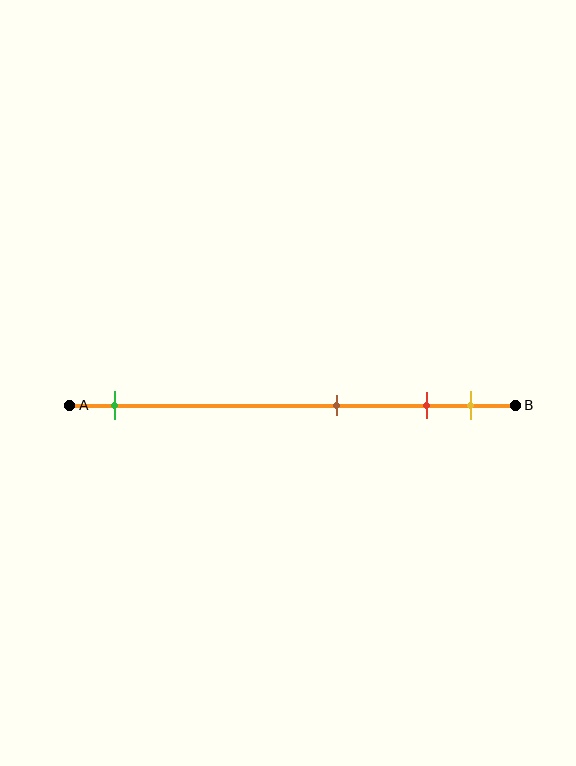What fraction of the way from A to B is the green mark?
The green mark is approximately 10% (0.1) of the way from A to B.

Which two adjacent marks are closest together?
The red and yellow marks are the closest adjacent pair.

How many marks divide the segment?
There are 4 marks dividing the segment.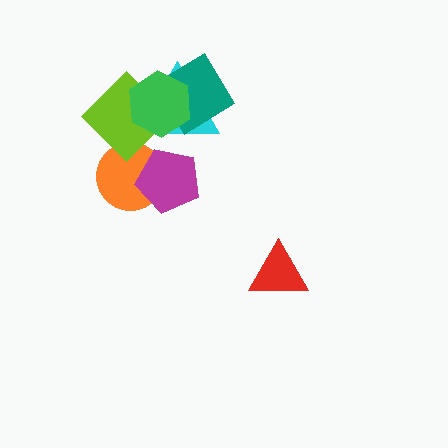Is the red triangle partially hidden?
No, no other shape covers it.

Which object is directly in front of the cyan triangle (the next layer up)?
The lime diamond is directly in front of the cyan triangle.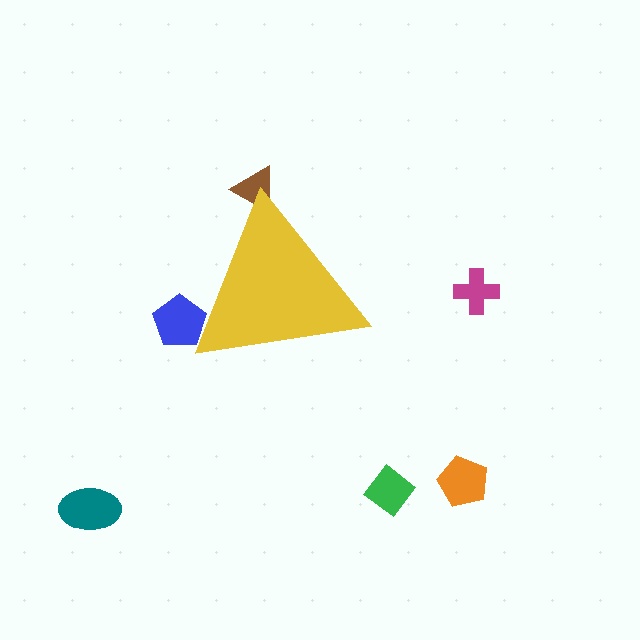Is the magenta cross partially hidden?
No, the magenta cross is fully visible.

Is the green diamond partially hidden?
No, the green diamond is fully visible.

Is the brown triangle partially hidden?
Yes, the brown triangle is partially hidden behind the yellow triangle.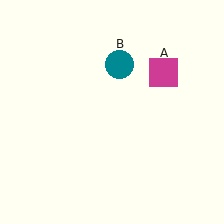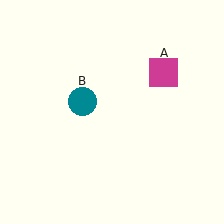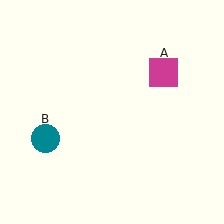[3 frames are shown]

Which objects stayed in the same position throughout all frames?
Magenta square (object A) remained stationary.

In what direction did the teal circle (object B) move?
The teal circle (object B) moved down and to the left.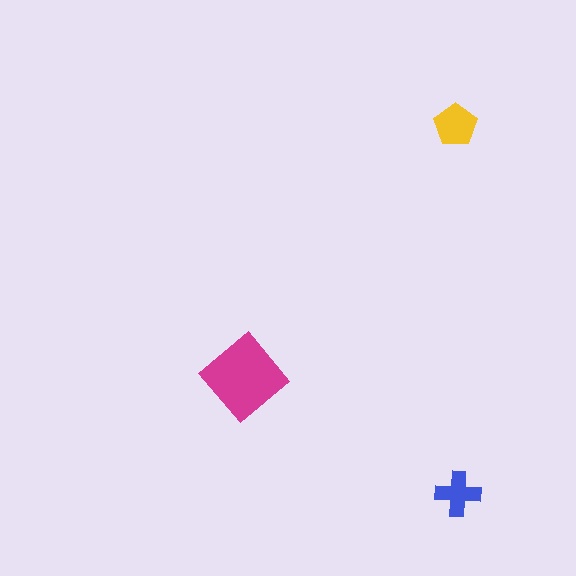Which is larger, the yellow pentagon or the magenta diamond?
The magenta diamond.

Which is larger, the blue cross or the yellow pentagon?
The yellow pentagon.